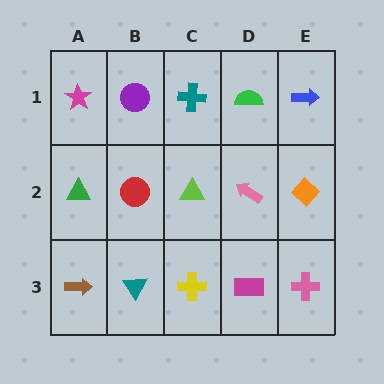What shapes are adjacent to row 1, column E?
An orange diamond (row 2, column E), a green semicircle (row 1, column D).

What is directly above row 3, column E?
An orange diamond.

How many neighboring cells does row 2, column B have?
4.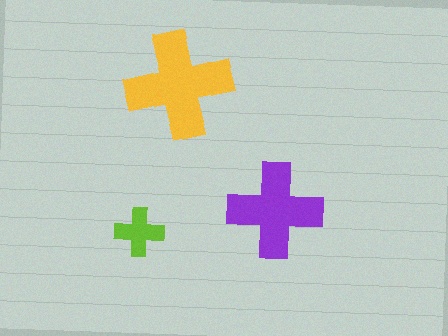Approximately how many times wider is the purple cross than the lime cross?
About 2 times wider.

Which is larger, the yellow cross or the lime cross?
The yellow one.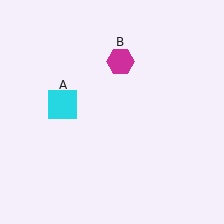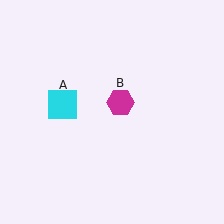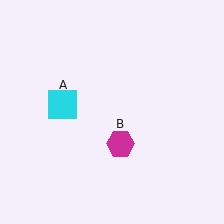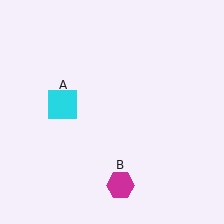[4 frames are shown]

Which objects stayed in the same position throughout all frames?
Cyan square (object A) remained stationary.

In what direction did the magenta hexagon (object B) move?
The magenta hexagon (object B) moved down.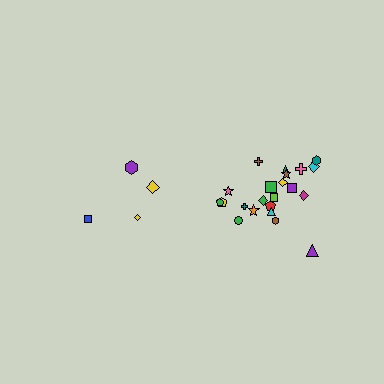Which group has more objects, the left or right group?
The right group.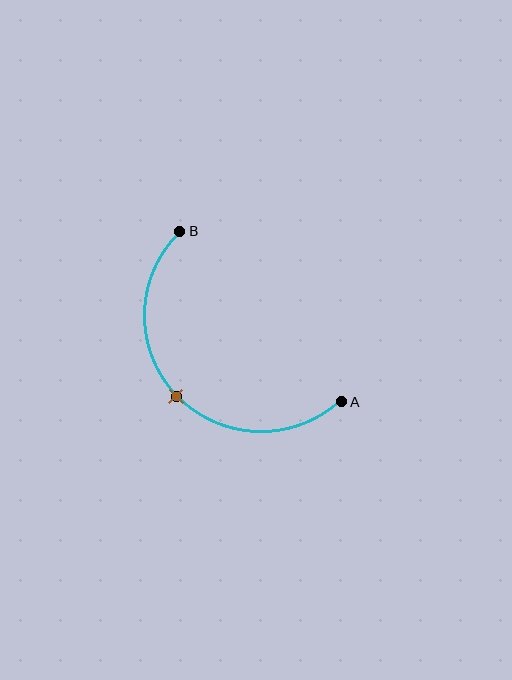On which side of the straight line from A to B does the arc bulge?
The arc bulges below and to the left of the straight line connecting A and B.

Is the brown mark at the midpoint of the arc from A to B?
Yes. The brown mark lies on the arc at equal arc-length from both A and B — it is the arc midpoint.